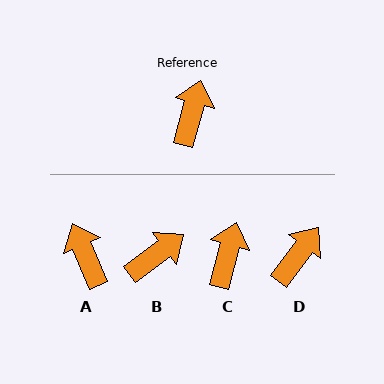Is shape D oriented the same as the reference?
No, it is off by about 21 degrees.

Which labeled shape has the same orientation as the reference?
C.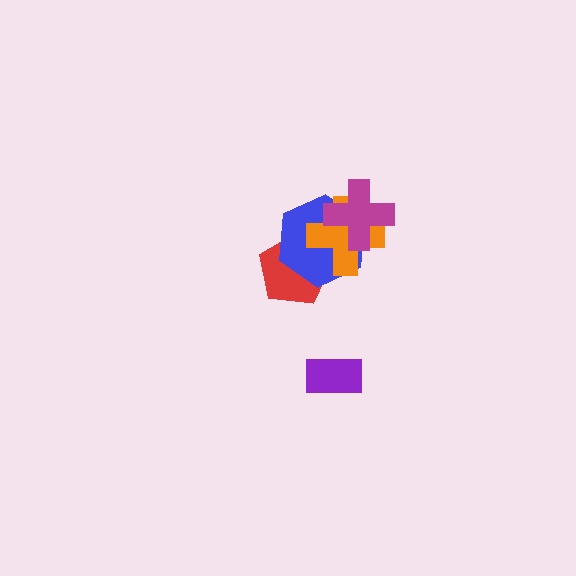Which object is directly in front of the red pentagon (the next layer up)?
The blue hexagon is directly in front of the red pentagon.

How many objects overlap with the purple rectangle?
0 objects overlap with the purple rectangle.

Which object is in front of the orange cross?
The magenta cross is in front of the orange cross.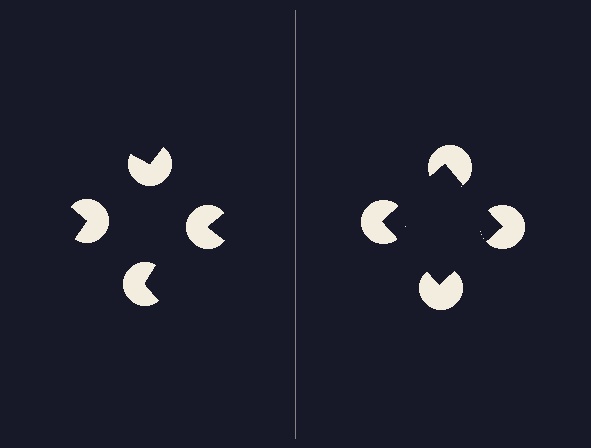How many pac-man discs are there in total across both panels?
8 — 4 on each side.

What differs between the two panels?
The pac-man discs are positioned identically on both sides; only the wedge orientations differ. On the right they align to a square; on the left they are misaligned.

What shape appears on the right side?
An illusory square.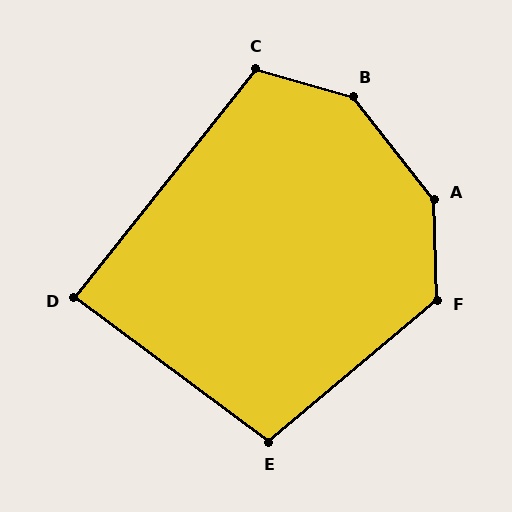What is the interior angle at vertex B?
Approximately 144 degrees (obtuse).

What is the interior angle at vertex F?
Approximately 128 degrees (obtuse).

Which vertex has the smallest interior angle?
D, at approximately 88 degrees.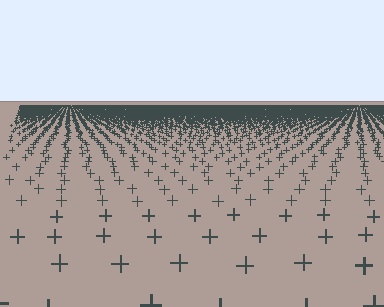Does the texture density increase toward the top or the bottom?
Density increases toward the top.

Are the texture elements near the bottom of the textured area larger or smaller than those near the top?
Larger. Near the bottom, elements are closer to the viewer and appear at a bigger on-screen size.